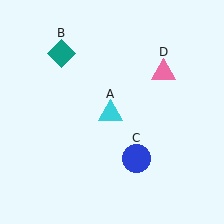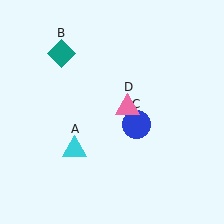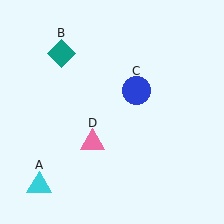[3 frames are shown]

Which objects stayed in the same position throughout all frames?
Teal diamond (object B) remained stationary.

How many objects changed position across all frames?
3 objects changed position: cyan triangle (object A), blue circle (object C), pink triangle (object D).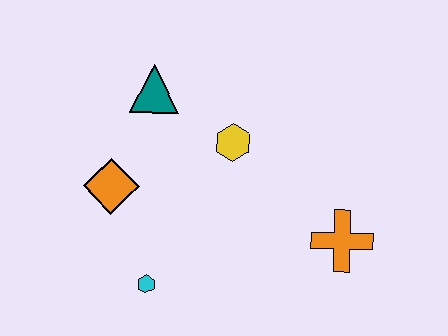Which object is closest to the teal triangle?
The yellow hexagon is closest to the teal triangle.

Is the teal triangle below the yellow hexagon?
No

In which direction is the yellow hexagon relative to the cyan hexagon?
The yellow hexagon is above the cyan hexagon.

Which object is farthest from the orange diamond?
The orange cross is farthest from the orange diamond.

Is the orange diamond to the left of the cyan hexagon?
Yes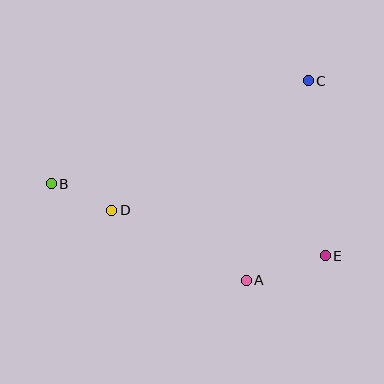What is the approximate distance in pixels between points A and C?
The distance between A and C is approximately 209 pixels.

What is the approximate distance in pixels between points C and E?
The distance between C and E is approximately 176 pixels.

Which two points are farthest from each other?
Points B and E are farthest from each other.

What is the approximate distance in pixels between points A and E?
The distance between A and E is approximately 83 pixels.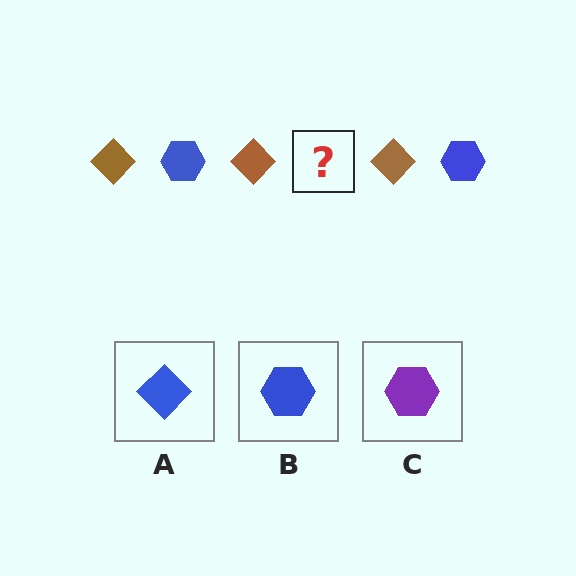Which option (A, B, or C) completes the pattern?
B.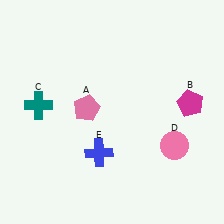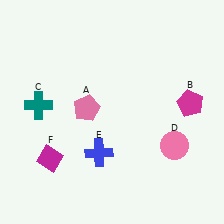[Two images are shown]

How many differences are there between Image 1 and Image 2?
There is 1 difference between the two images.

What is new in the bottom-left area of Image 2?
A magenta diamond (F) was added in the bottom-left area of Image 2.